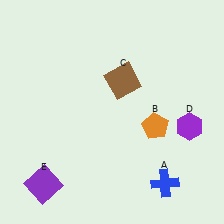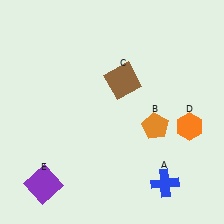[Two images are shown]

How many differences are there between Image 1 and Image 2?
There is 1 difference between the two images.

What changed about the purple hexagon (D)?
In Image 1, D is purple. In Image 2, it changed to orange.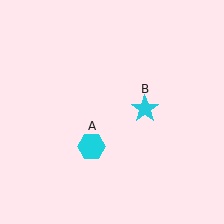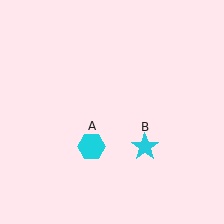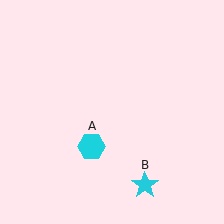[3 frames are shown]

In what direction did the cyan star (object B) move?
The cyan star (object B) moved down.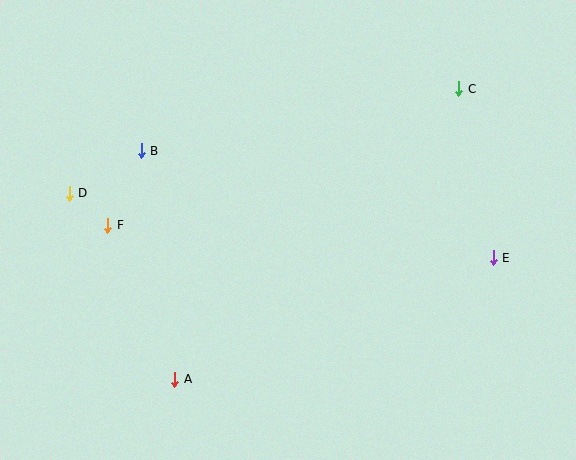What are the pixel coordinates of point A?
Point A is at (175, 379).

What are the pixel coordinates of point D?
Point D is at (69, 193).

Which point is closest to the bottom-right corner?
Point E is closest to the bottom-right corner.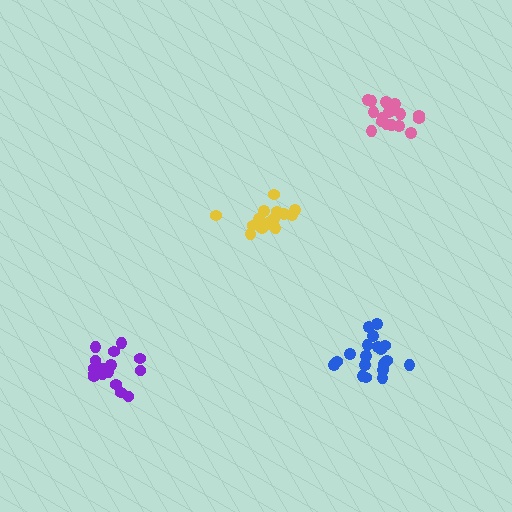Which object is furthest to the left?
The purple cluster is leftmost.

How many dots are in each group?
Group 1: 17 dots, Group 2: 17 dots, Group 3: 19 dots, Group 4: 19 dots (72 total).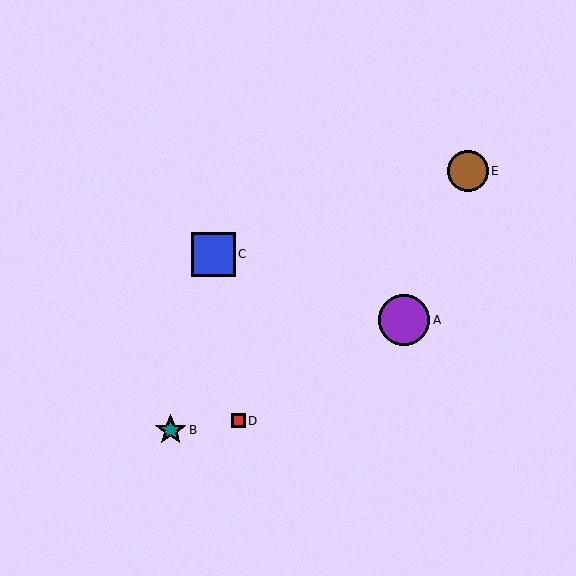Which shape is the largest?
The purple circle (labeled A) is the largest.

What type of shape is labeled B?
Shape B is a teal star.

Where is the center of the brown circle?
The center of the brown circle is at (468, 171).